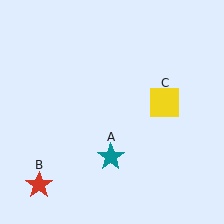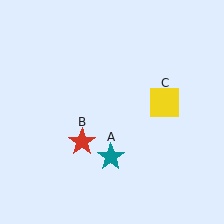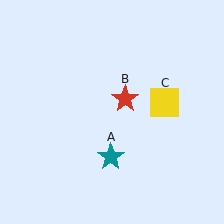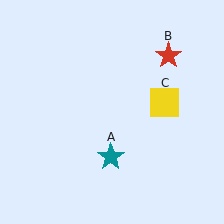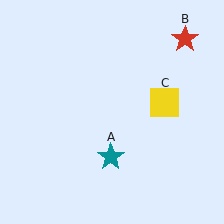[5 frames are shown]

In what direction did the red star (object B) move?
The red star (object B) moved up and to the right.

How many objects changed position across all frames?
1 object changed position: red star (object B).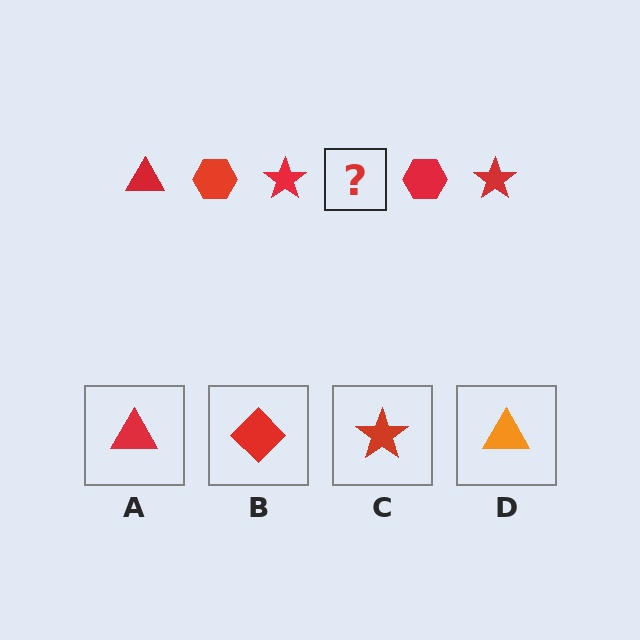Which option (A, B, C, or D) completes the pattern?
A.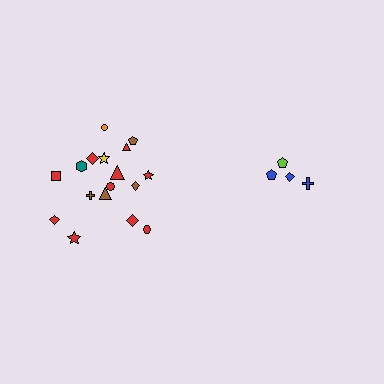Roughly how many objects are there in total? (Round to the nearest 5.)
Roughly 20 objects in total.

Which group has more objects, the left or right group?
The left group.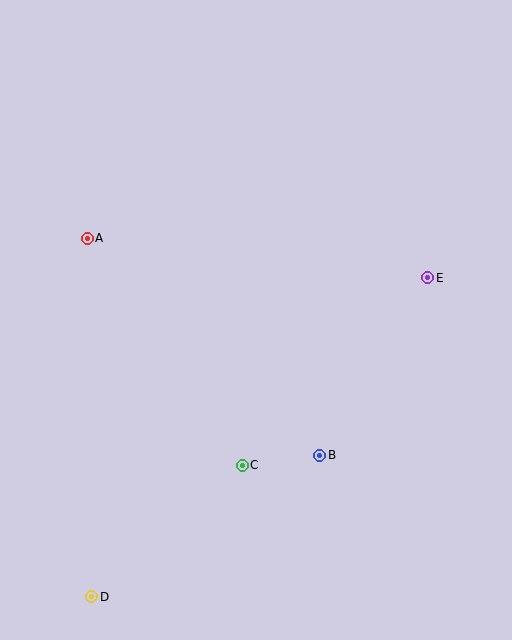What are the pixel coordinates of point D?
Point D is at (92, 597).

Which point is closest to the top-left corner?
Point A is closest to the top-left corner.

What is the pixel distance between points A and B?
The distance between A and B is 318 pixels.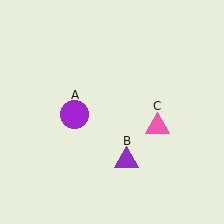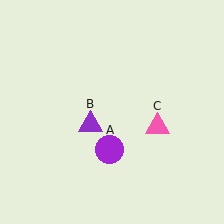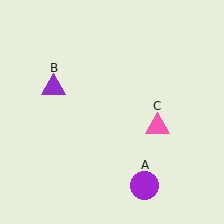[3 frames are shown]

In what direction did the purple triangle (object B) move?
The purple triangle (object B) moved up and to the left.